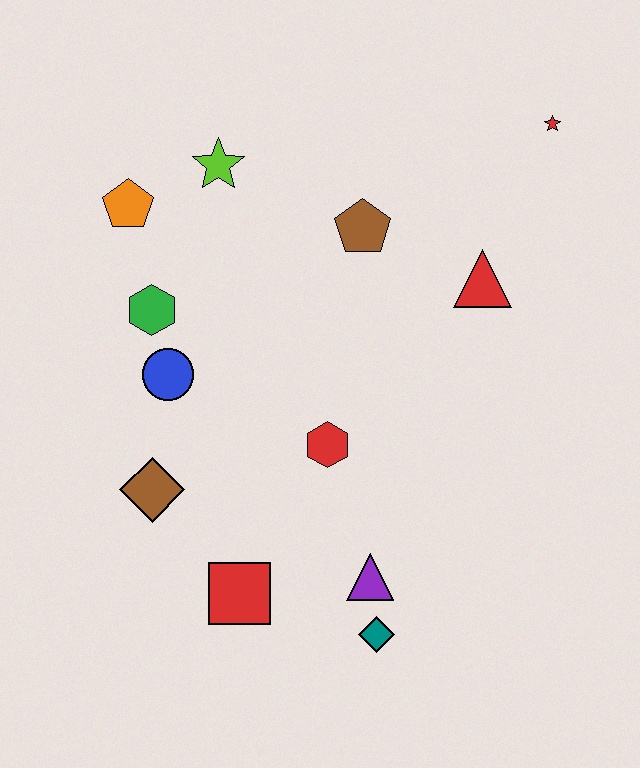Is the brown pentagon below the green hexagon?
No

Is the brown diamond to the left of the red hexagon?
Yes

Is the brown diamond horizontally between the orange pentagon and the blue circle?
Yes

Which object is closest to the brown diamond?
The blue circle is closest to the brown diamond.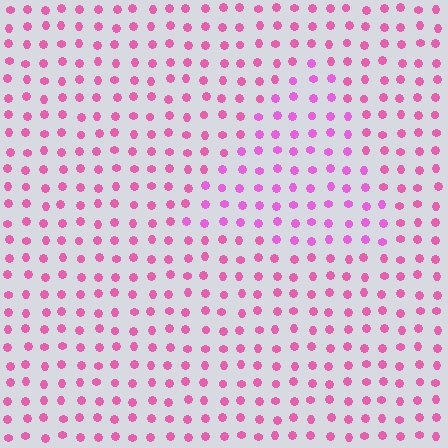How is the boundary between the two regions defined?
The boundary is defined purely by a slight shift in hue (about 22 degrees). Spacing, size, and orientation are identical on both sides.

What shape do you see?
I see a triangle.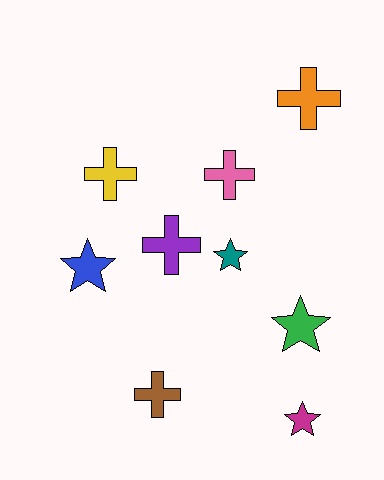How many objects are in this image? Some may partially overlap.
There are 9 objects.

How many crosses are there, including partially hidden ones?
There are 5 crosses.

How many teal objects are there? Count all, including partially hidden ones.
There is 1 teal object.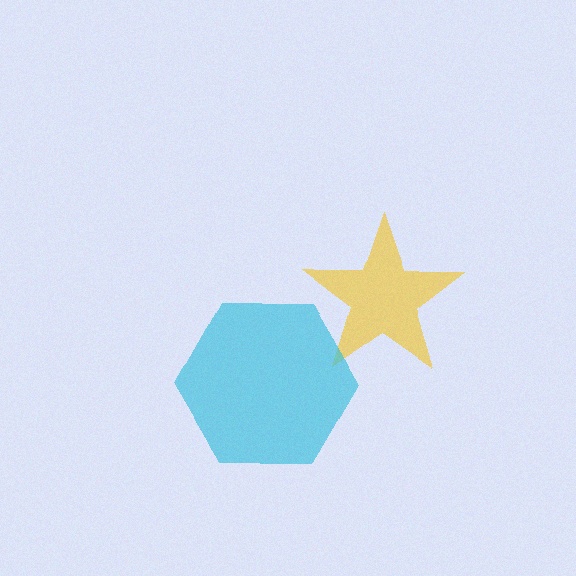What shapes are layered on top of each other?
The layered shapes are: a yellow star, a cyan hexagon.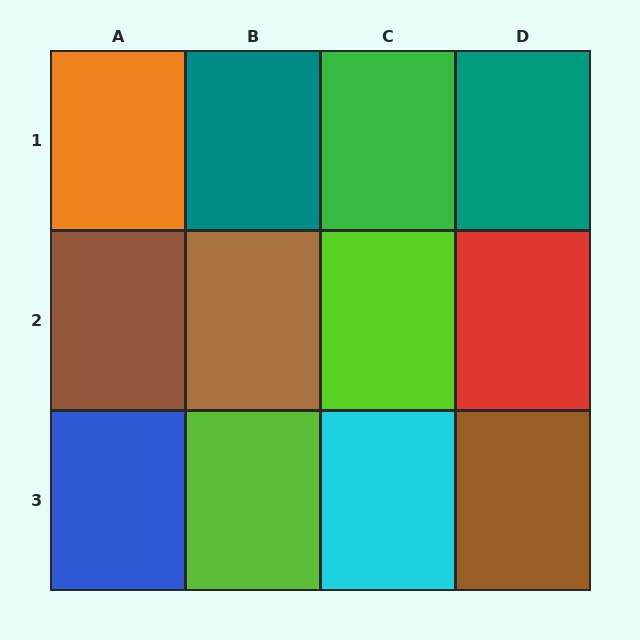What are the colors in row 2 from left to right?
Brown, brown, lime, red.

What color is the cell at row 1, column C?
Green.